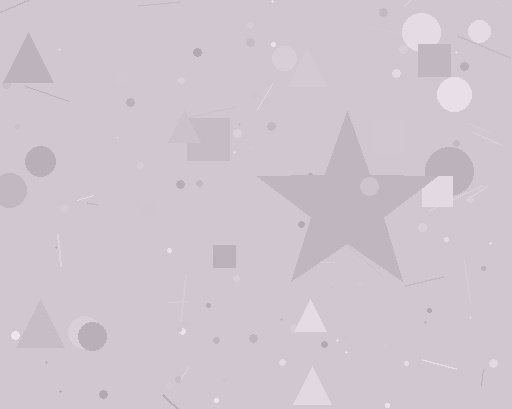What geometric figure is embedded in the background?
A star is embedded in the background.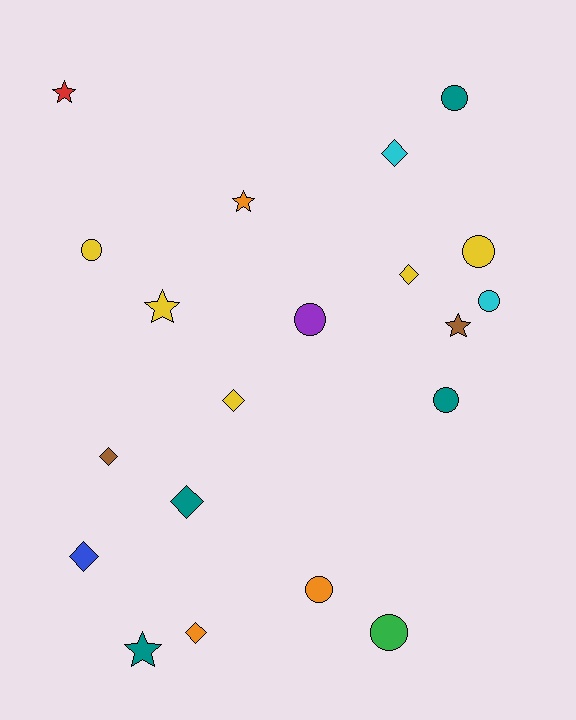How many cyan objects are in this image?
There are 2 cyan objects.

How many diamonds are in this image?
There are 7 diamonds.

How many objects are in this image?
There are 20 objects.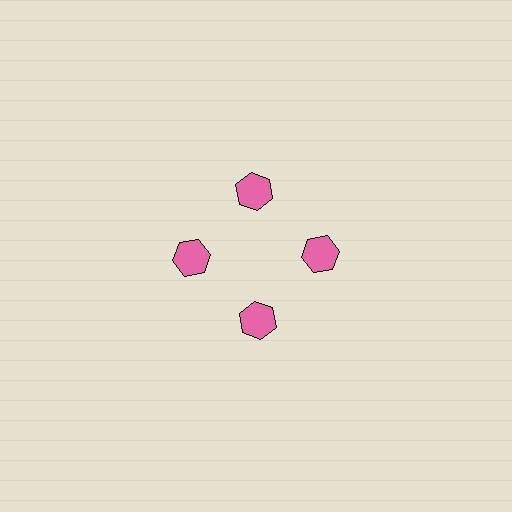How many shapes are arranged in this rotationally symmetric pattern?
There are 4 shapes, arranged in 4 groups of 1.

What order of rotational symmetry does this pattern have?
This pattern has 4-fold rotational symmetry.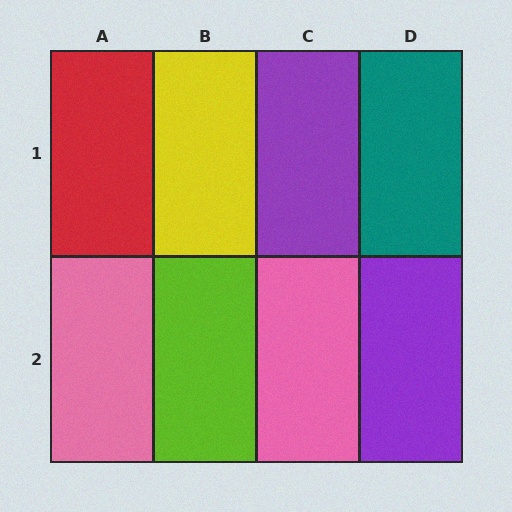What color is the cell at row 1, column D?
Teal.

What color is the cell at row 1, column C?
Purple.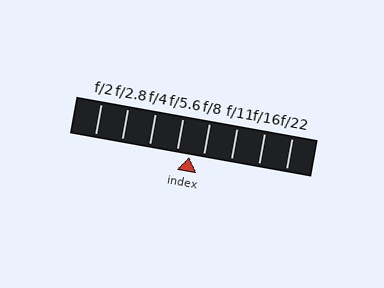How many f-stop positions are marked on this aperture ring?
There are 8 f-stop positions marked.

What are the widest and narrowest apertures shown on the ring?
The widest aperture shown is f/2 and the narrowest is f/22.